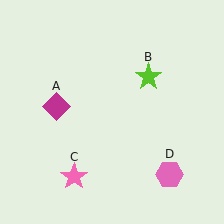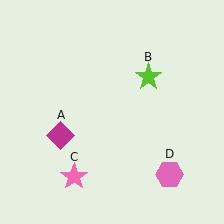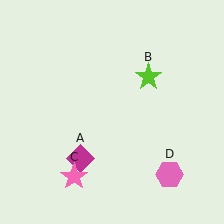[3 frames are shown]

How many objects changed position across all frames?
1 object changed position: magenta diamond (object A).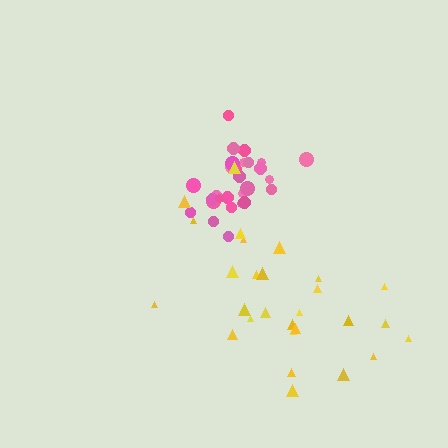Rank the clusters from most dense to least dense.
pink, yellow.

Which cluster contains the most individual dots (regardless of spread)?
Pink (29).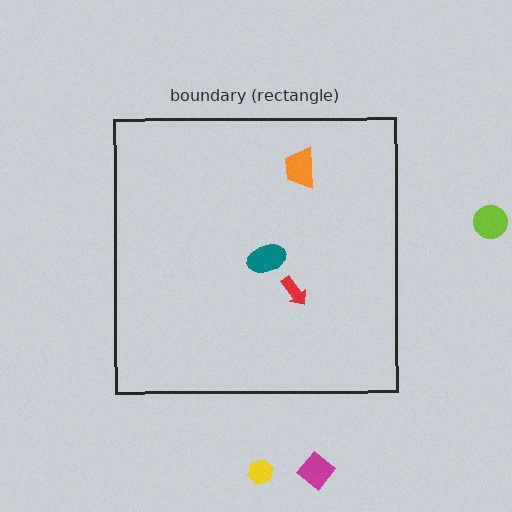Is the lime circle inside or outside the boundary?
Outside.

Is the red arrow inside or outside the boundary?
Inside.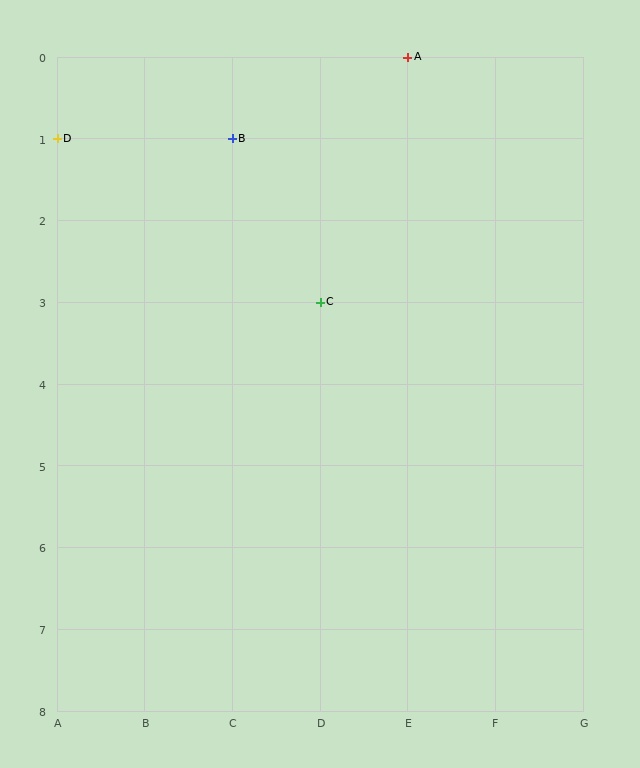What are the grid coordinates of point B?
Point B is at grid coordinates (C, 1).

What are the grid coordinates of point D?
Point D is at grid coordinates (A, 1).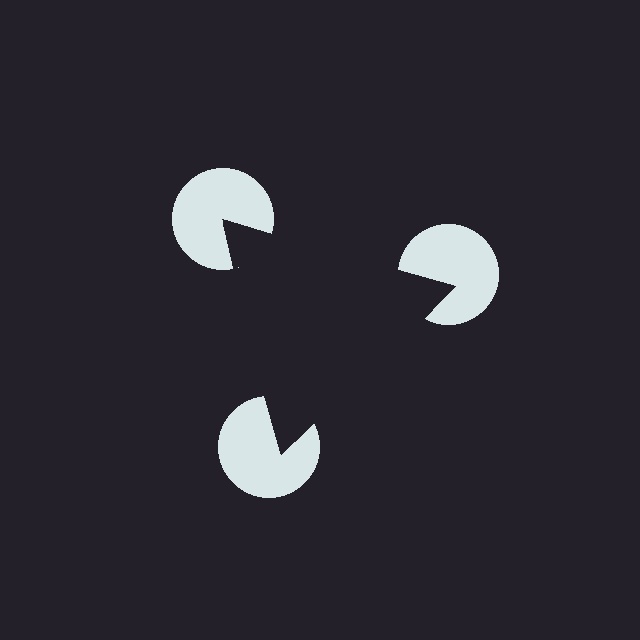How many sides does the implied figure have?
3 sides.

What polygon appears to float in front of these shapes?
An illusory triangle — its edges are inferred from the aligned wedge cuts in the pac-man discs, not physically drawn.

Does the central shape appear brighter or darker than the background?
It typically appears slightly darker than the background, even though no actual brightness change is drawn.